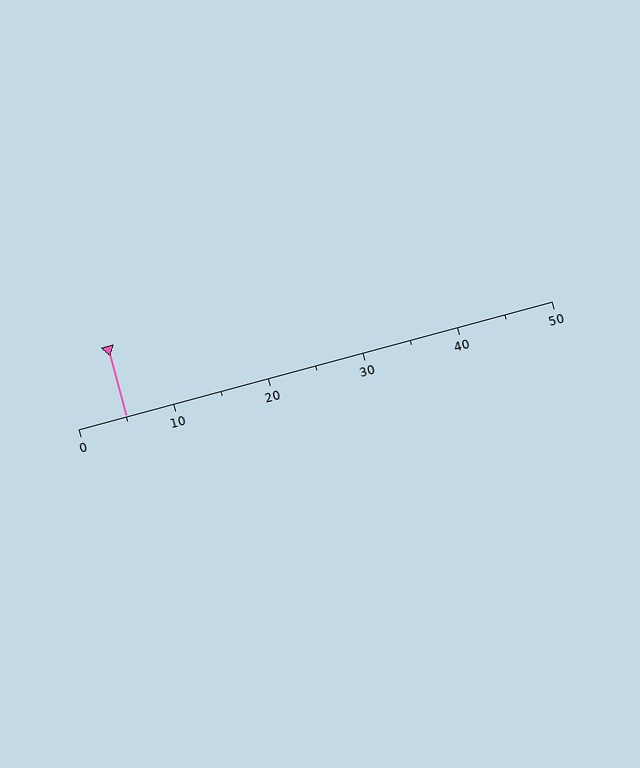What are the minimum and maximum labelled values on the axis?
The axis runs from 0 to 50.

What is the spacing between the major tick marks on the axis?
The major ticks are spaced 10 apart.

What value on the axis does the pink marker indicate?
The marker indicates approximately 5.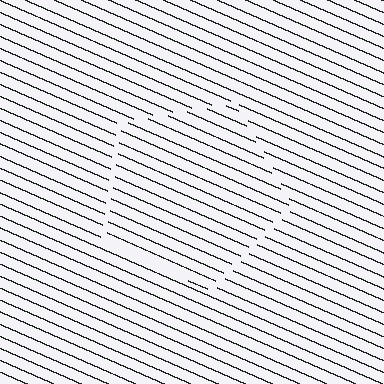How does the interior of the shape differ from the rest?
The interior of the shape contains the same grating, shifted by half a period — the contour is defined by the phase discontinuity where line-ends from the inner and outer gratings abut.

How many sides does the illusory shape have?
5 sides — the line-ends trace a pentagon.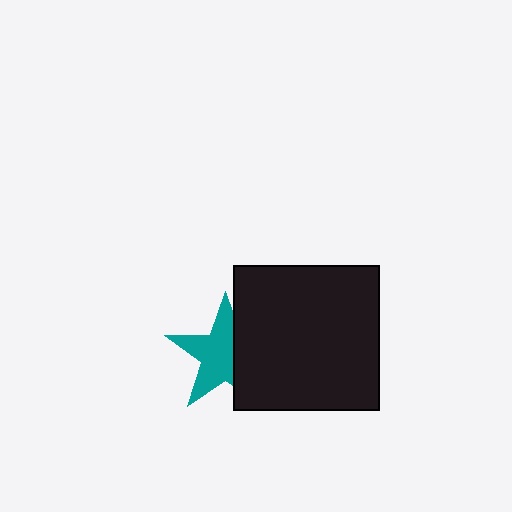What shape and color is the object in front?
The object in front is a black rectangle.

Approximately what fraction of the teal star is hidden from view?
Roughly 36% of the teal star is hidden behind the black rectangle.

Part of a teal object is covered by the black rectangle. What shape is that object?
It is a star.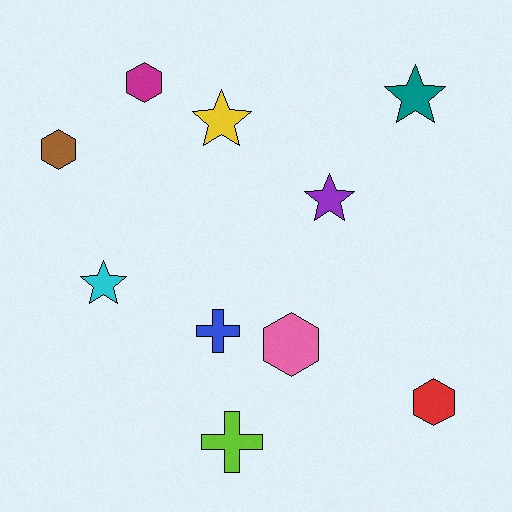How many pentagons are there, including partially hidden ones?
There are no pentagons.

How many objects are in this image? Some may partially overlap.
There are 10 objects.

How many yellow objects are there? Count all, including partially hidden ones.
There is 1 yellow object.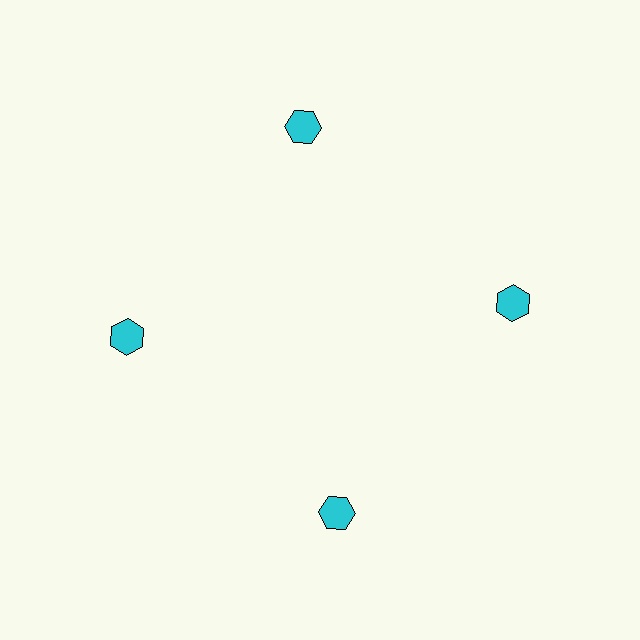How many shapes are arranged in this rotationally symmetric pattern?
There are 4 shapes, arranged in 4 groups of 1.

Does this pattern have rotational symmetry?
Yes, this pattern has 4-fold rotational symmetry. It looks the same after rotating 90 degrees around the center.